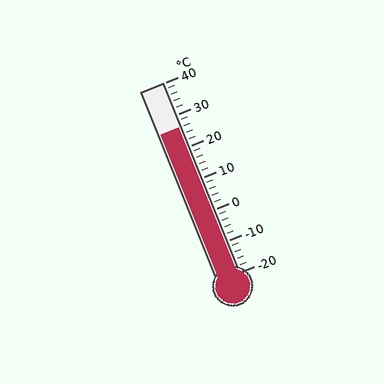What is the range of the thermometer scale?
The thermometer scale ranges from -20°C to 40°C.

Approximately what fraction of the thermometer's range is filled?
The thermometer is filled to approximately 75% of its range.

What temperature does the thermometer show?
The thermometer shows approximately 26°C.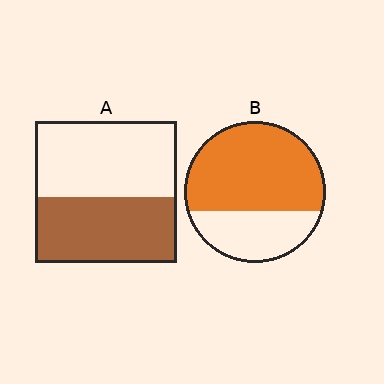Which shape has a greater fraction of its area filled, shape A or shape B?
Shape B.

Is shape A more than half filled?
Roughly half.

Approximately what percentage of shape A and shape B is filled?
A is approximately 45% and B is approximately 65%.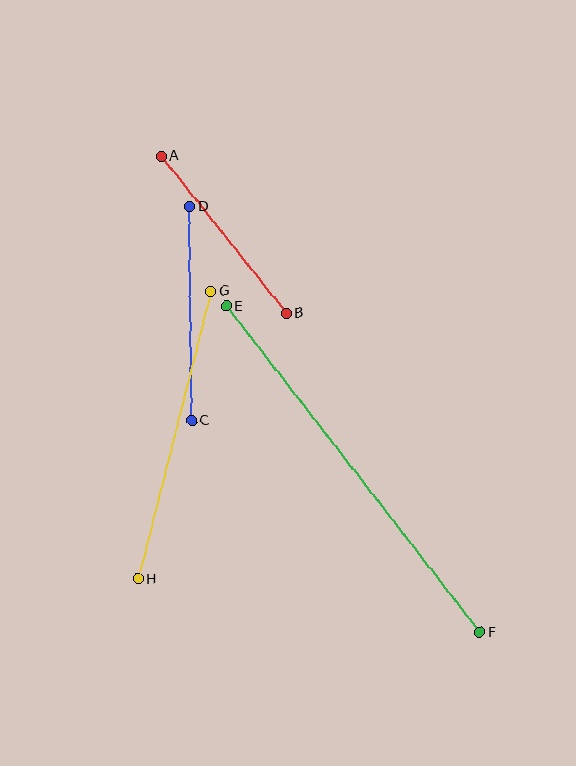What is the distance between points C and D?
The distance is approximately 214 pixels.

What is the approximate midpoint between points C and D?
The midpoint is at approximately (191, 314) pixels.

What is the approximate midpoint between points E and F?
The midpoint is at approximately (353, 469) pixels.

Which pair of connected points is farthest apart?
Points E and F are farthest apart.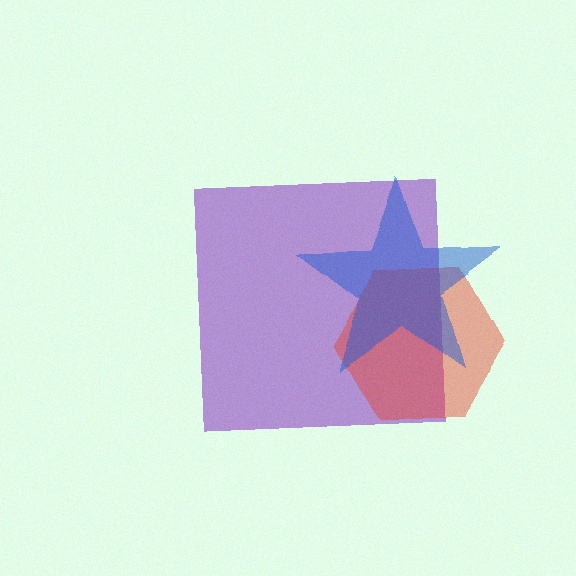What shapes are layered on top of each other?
The layered shapes are: a purple square, a red hexagon, a blue star.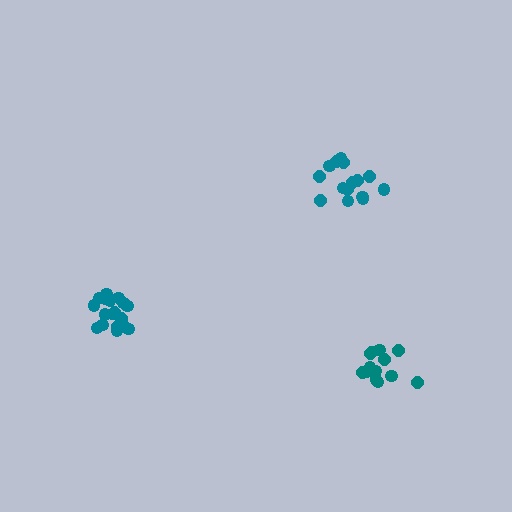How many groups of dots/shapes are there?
There are 3 groups.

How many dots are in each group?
Group 1: 13 dots, Group 2: 18 dots, Group 3: 15 dots (46 total).